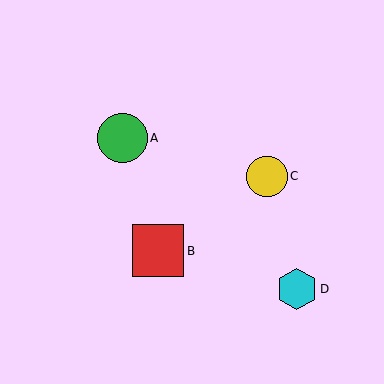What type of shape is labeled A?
Shape A is a green circle.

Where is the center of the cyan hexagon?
The center of the cyan hexagon is at (297, 289).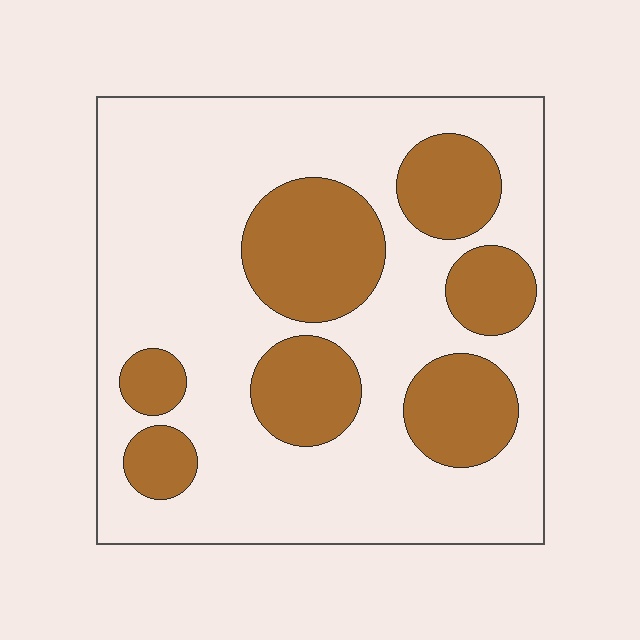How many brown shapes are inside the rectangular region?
7.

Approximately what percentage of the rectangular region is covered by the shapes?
Approximately 30%.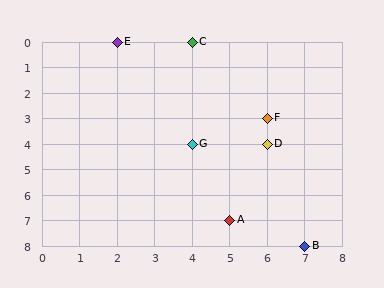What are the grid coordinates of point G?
Point G is at grid coordinates (4, 4).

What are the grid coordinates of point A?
Point A is at grid coordinates (5, 7).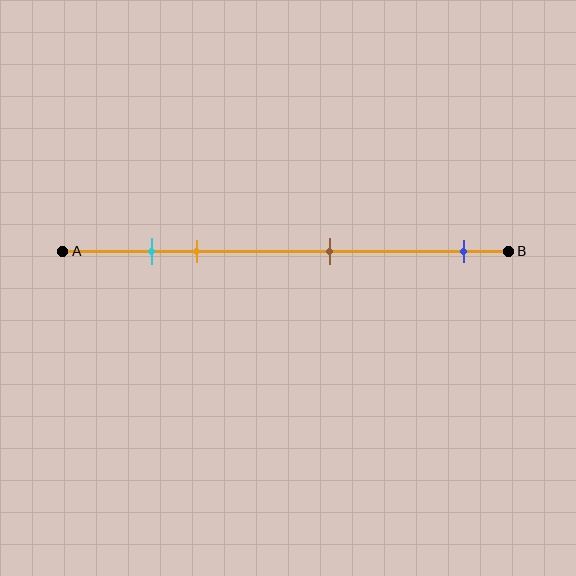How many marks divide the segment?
There are 4 marks dividing the segment.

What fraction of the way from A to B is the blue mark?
The blue mark is approximately 90% (0.9) of the way from A to B.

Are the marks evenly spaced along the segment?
No, the marks are not evenly spaced.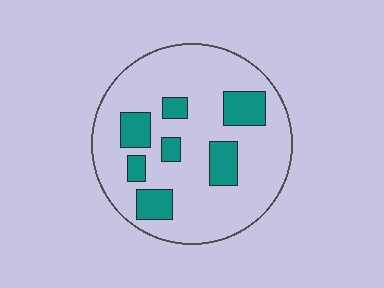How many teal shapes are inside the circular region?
7.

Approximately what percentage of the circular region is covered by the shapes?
Approximately 20%.